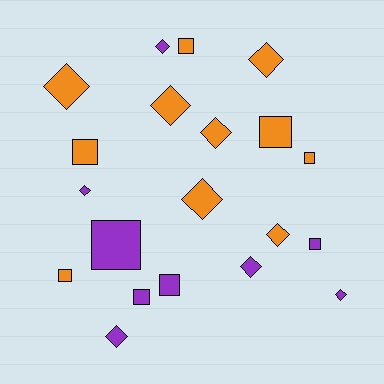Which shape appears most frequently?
Diamond, with 11 objects.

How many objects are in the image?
There are 20 objects.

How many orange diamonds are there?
There are 6 orange diamonds.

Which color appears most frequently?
Orange, with 11 objects.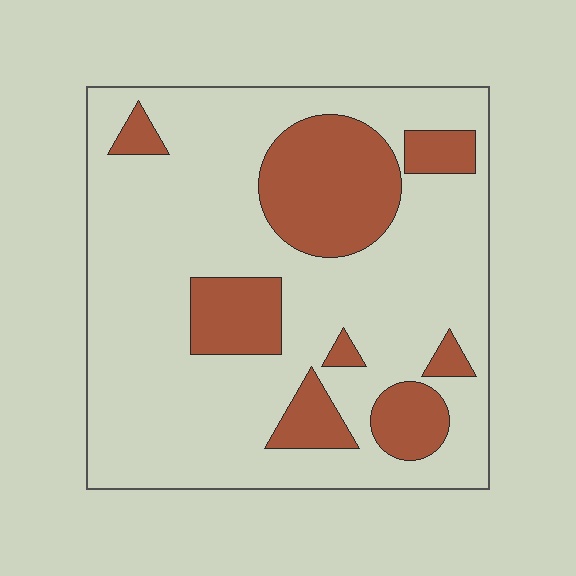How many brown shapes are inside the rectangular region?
8.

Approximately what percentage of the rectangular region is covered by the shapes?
Approximately 25%.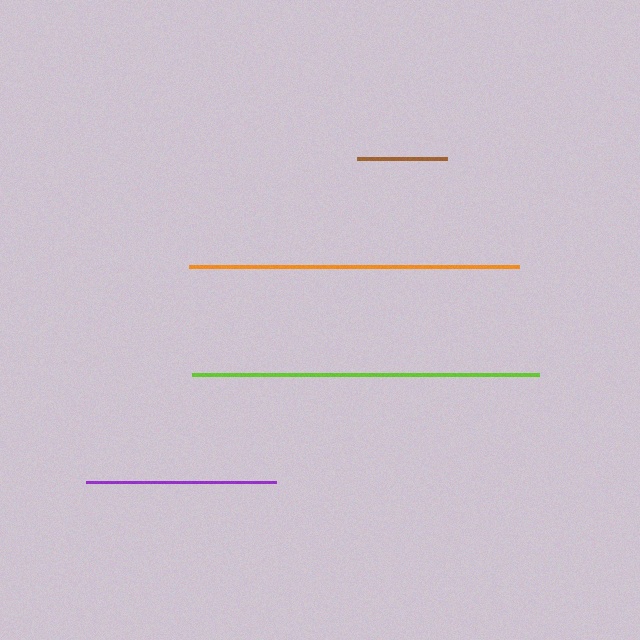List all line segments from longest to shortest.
From longest to shortest: lime, orange, purple, brown.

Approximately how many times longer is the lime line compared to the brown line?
The lime line is approximately 3.8 times the length of the brown line.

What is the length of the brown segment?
The brown segment is approximately 91 pixels long.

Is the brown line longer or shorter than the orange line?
The orange line is longer than the brown line.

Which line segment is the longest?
The lime line is the longest at approximately 347 pixels.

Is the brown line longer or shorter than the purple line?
The purple line is longer than the brown line.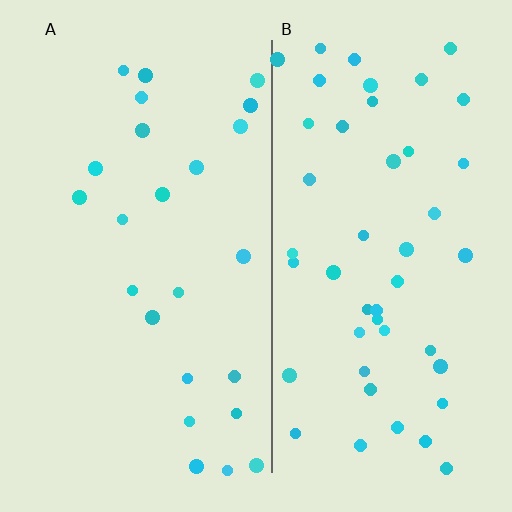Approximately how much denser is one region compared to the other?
Approximately 2.0× — region B over region A.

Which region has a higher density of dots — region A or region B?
B (the right).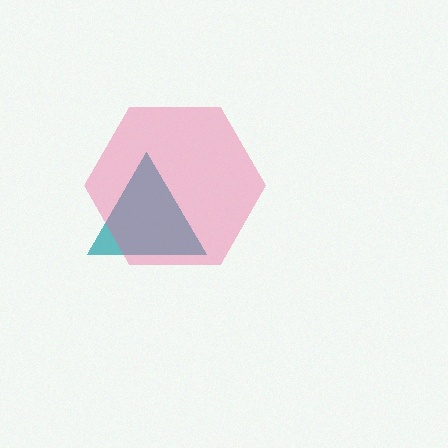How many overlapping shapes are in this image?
There are 2 overlapping shapes in the image.